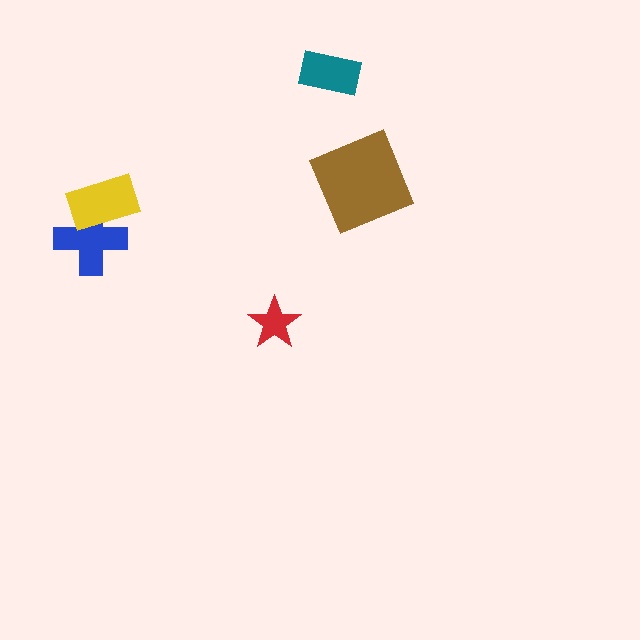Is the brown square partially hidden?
No, no other shape covers it.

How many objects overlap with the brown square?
0 objects overlap with the brown square.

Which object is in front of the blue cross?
The yellow rectangle is in front of the blue cross.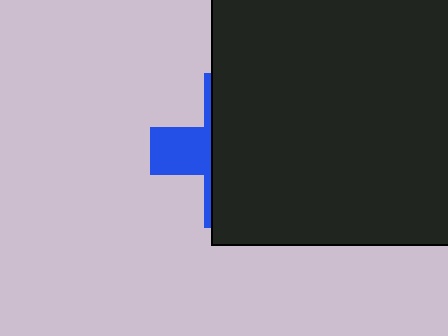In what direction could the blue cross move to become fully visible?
The blue cross could move left. That would shift it out from behind the black rectangle entirely.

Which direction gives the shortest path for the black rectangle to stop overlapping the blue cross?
Moving right gives the shortest separation.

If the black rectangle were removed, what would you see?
You would see the complete blue cross.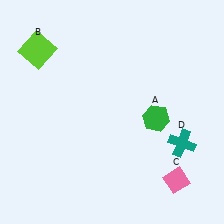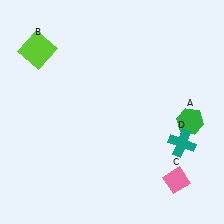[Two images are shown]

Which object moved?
The green hexagon (A) moved right.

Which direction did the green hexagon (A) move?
The green hexagon (A) moved right.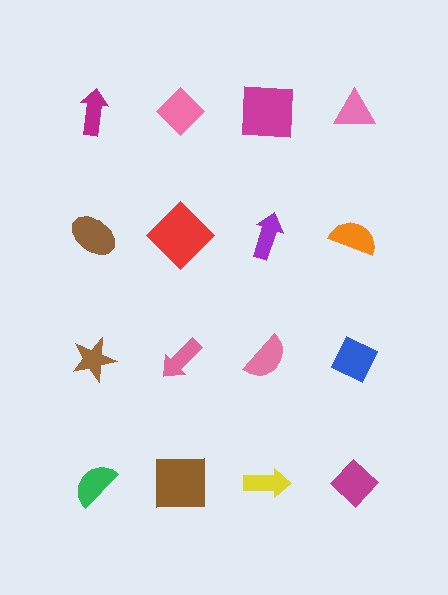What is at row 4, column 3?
A yellow arrow.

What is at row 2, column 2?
A red diamond.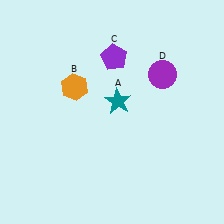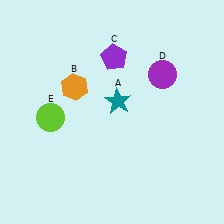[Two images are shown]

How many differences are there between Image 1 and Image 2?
There is 1 difference between the two images.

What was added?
A lime circle (E) was added in Image 2.